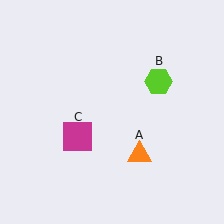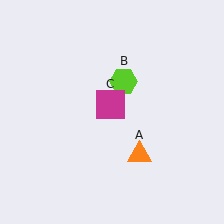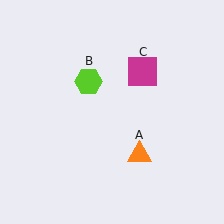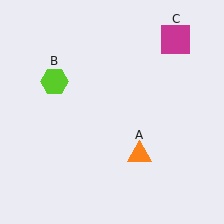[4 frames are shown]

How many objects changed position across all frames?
2 objects changed position: lime hexagon (object B), magenta square (object C).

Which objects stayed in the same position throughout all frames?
Orange triangle (object A) remained stationary.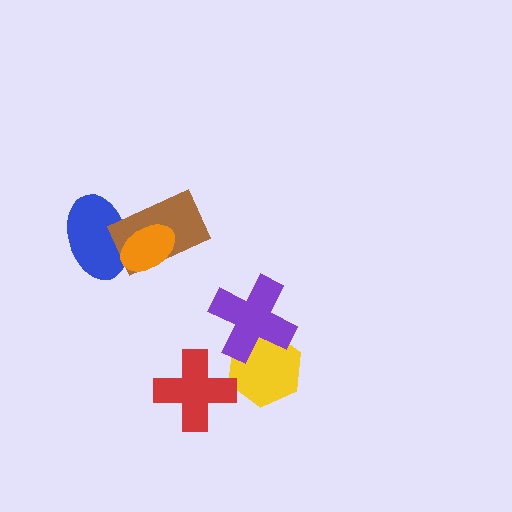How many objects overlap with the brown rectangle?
2 objects overlap with the brown rectangle.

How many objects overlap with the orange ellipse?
2 objects overlap with the orange ellipse.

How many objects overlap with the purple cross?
1 object overlaps with the purple cross.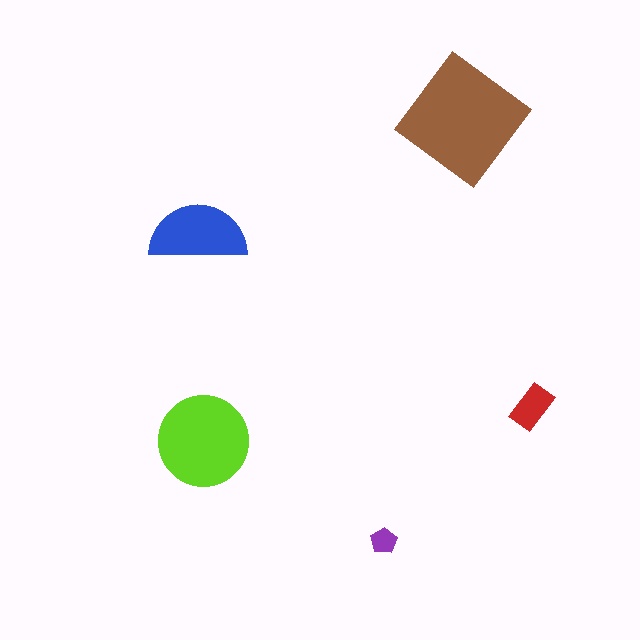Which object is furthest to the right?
The red rectangle is rightmost.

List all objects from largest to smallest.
The brown diamond, the lime circle, the blue semicircle, the red rectangle, the purple pentagon.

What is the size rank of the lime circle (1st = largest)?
2nd.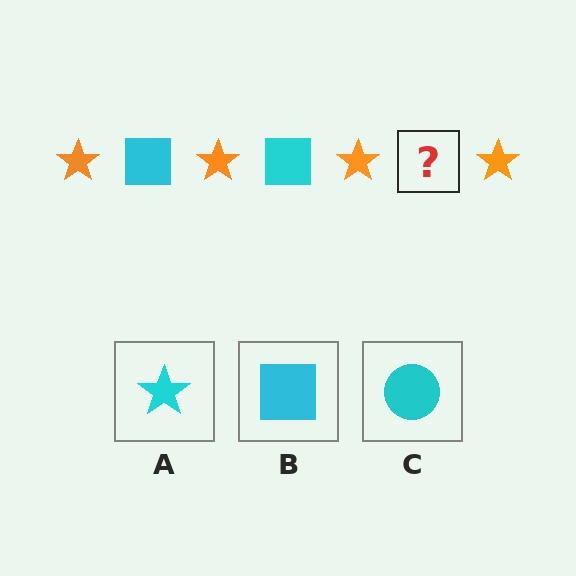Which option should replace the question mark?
Option B.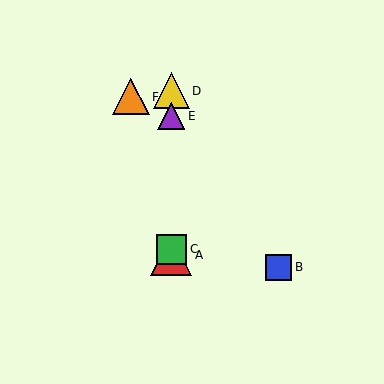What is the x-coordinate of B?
Object B is at x≈279.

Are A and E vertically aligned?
Yes, both are at x≈171.